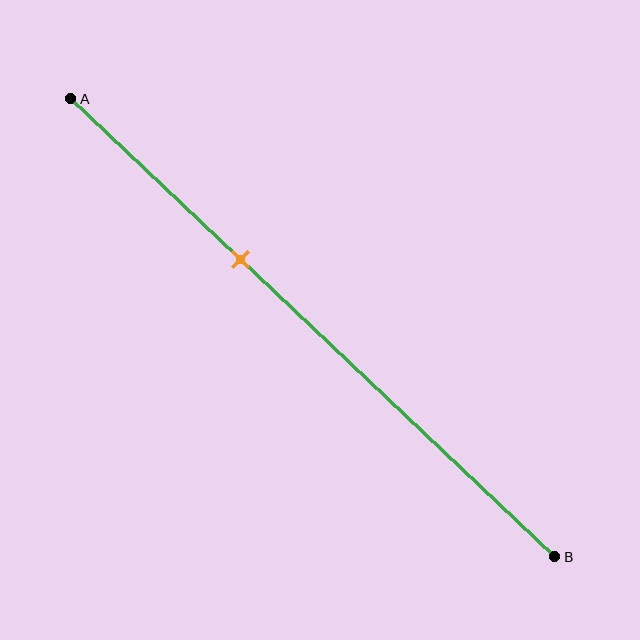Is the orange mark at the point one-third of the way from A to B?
Yes, the mark is approximately at the one-third point.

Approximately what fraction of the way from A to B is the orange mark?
The orange mark is approximately 35% of the way from A to B.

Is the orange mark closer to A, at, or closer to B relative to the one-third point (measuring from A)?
The orange mark is approximately at the one-third point of segment AB.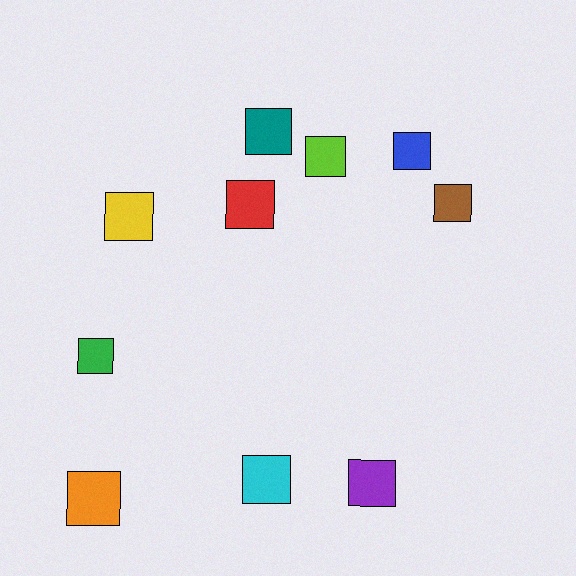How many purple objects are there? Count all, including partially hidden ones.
There is 1 purple object.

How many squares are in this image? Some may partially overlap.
There are 10 squares.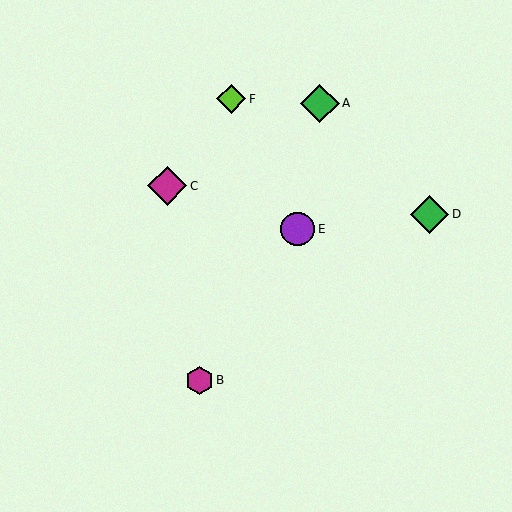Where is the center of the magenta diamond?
The center of the magenta diamond is at (167, 186).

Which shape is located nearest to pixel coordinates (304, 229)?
The purple circle (labeled E) at (298, 229) is nearest to that location.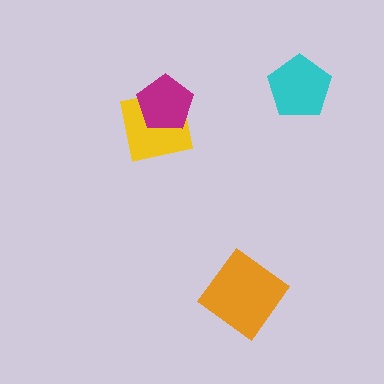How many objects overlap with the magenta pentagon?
1 object overlaps with the magenta pentagon.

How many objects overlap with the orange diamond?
0 objects overlap with the orange diamond.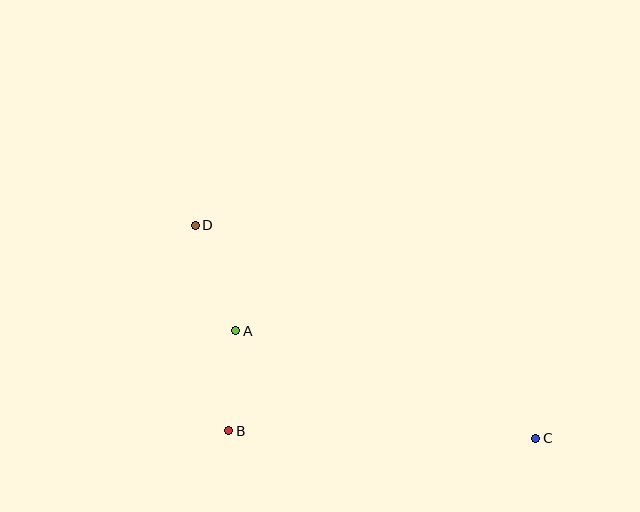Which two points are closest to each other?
Points A and B are closest to each other.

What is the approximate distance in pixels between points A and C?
The distance between A and C is approximately 319 pixels.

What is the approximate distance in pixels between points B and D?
The distance between B and D is approximately 209 pixels.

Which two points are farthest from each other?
Points C and D are farthest from each other.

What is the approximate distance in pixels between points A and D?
The distance between A and D is approximately 113 pixels.